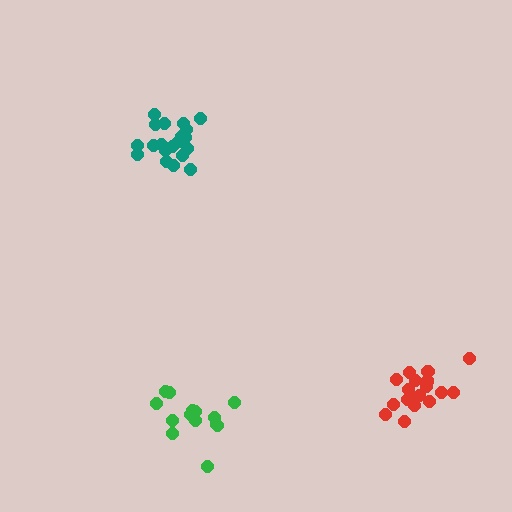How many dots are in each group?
Group 1: 20 dots, Group 2: 20 dots, Group 3: 14 dots (54 total).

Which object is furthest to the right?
The red cluster is rightmost.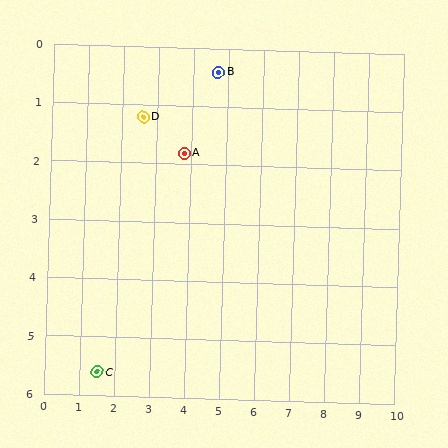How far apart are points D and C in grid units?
Points D and C are about 4.5 grid units apart.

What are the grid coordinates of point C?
Point C is at approximately (1.5, 5.6).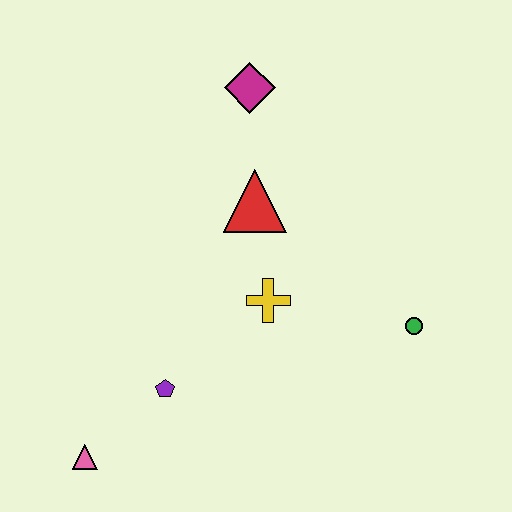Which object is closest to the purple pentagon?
The pink triangle is closest to the purple pentagon.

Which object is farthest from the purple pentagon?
The magenta diamond is farthest from the purple pentagon.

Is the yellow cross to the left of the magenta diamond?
No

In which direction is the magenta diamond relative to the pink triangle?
The magenta diamond is above the pink triangle.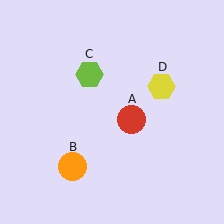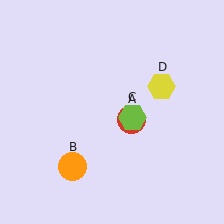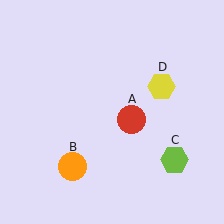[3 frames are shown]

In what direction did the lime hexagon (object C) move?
The lime hexagon (object C) moved down and to the right.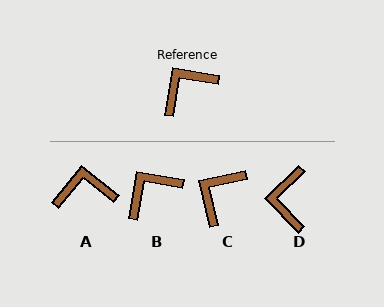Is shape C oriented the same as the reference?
No, it is off by about 22 degrees.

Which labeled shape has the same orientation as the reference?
B.